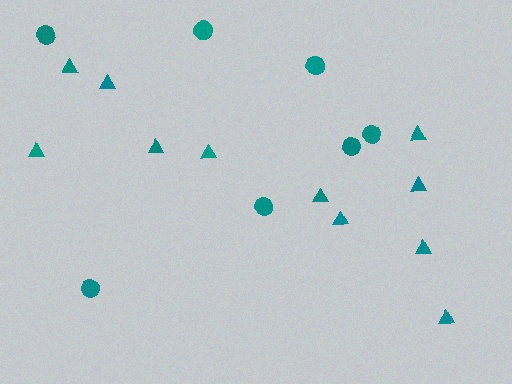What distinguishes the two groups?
There are 2 groups: one group of triangles (11) and one group of circles (7).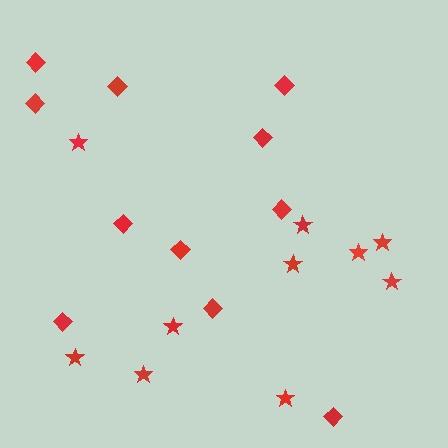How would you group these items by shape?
There are 2 groups: one group of stars (10) and one group of diamonds (11).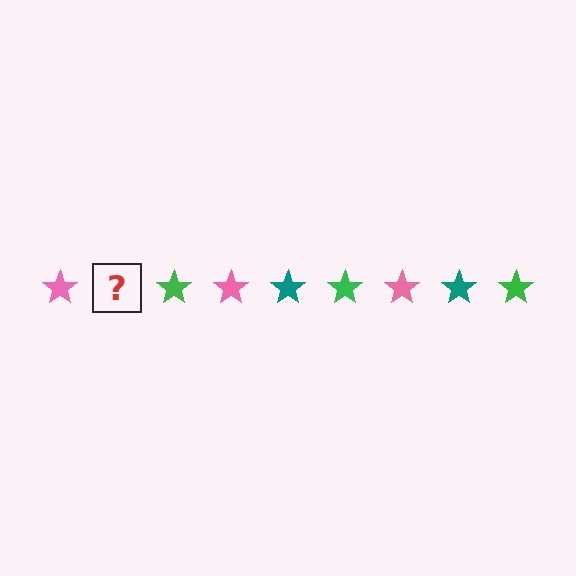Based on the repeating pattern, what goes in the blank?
The blank should be a teal star.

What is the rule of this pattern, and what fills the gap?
The rule is that the pattern cycles through pink, teal, green stars. The gap should be filled with a teal star.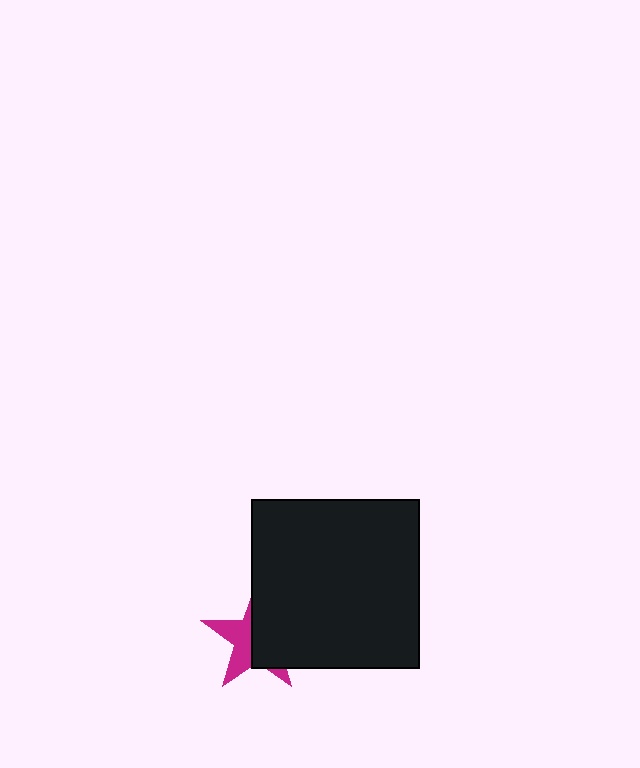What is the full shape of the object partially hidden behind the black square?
The partially hidden object is a magenta star.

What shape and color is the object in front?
The object in front is a black square.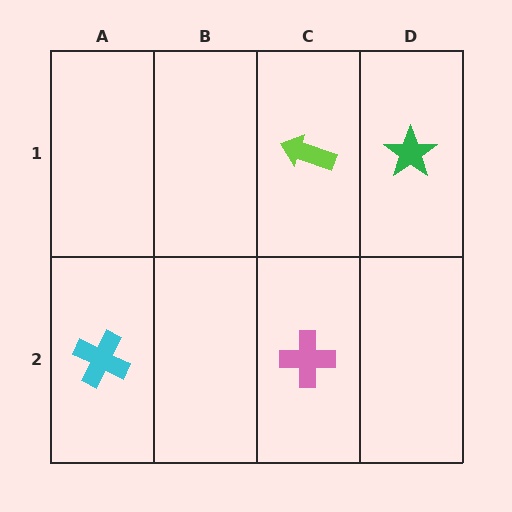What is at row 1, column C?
A lime arrow.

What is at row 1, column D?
A green star.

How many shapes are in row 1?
2 shapes.